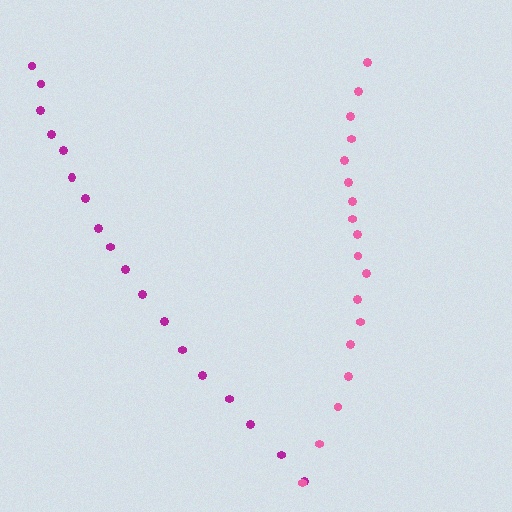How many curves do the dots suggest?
There are 2 distinct paths.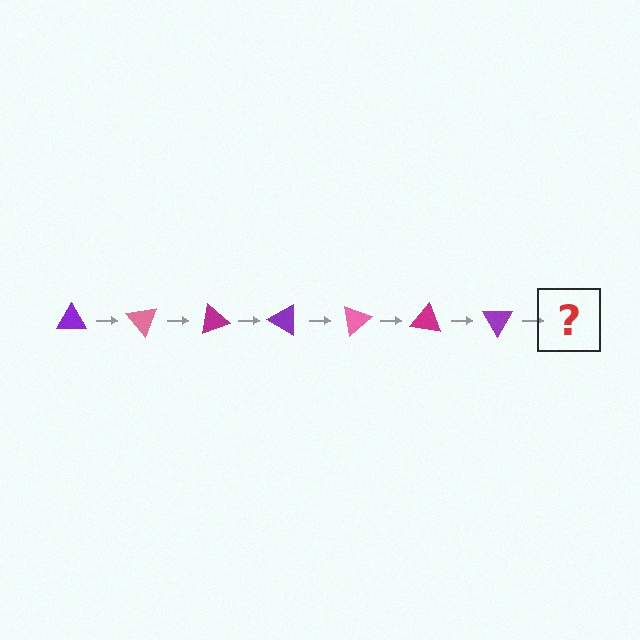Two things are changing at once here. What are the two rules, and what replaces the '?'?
The two rules are that it rotates 50 degrees each step and the color cycles through purple, pink, and magenta. The '?' should be a pink triangle, rotated 350 degrees from the start.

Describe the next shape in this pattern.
It should be a pink triangle, rotated 350 degrees from the start.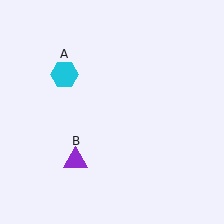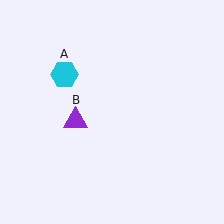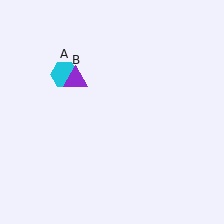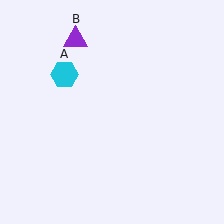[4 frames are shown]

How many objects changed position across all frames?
1 object changed position: purple triangle (object B).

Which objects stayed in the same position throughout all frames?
Cyan hexagon (object A) remained stationary.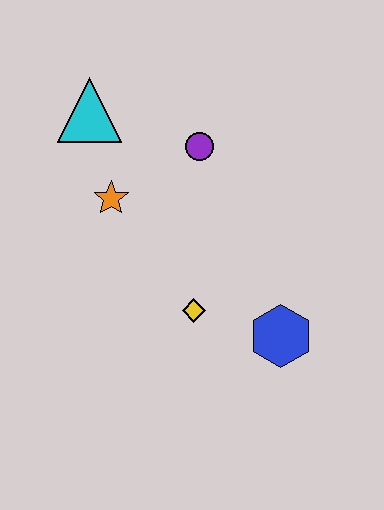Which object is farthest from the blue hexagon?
The cyan triangle is farthest from the blue hexagon.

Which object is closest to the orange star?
The cyan triangle is closest to the orange star.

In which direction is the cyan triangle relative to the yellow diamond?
The cyan triangle is above the yellow diamond.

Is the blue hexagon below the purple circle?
Yes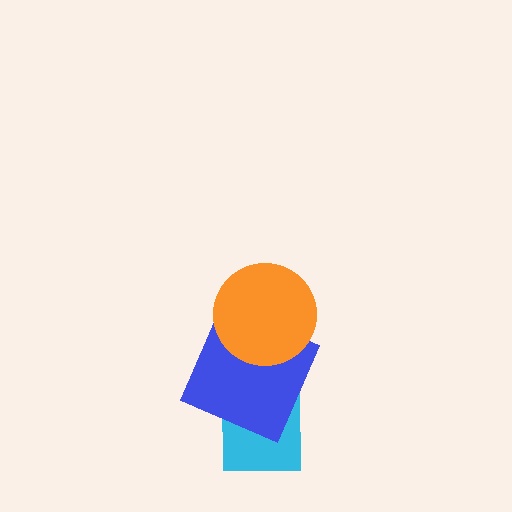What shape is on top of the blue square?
The orange circle is on top of the blue square.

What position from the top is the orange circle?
The orange circle is 1st from the top.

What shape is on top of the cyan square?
The blue square is on top of the cyan square.